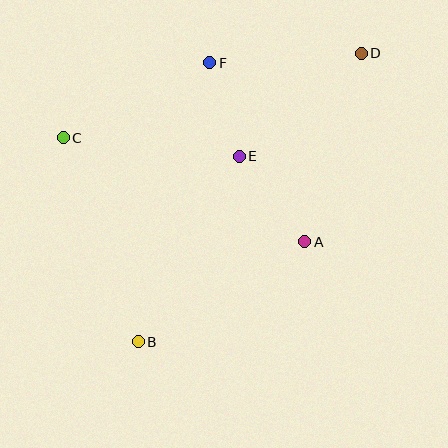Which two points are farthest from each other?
Points B and D are farthest from each other.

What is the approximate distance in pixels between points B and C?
The distance between B and C is approximately 217 pixels.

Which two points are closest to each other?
Points E and F are closest to each other.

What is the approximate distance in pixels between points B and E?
The distance between B and E is approximately 211 pixels.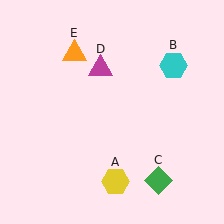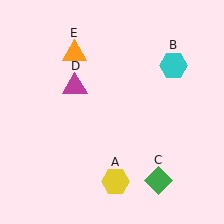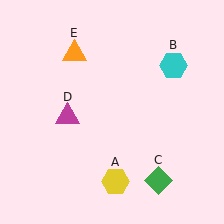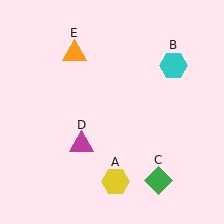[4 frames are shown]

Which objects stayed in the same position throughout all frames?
Yellow hexagon (object A) and cyan hexagon (object B) and green diamond (object C) and orange triangle (object E) remained stationary.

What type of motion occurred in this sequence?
The magenta triangle (object D) rotated counterclockwise around the center of the scene.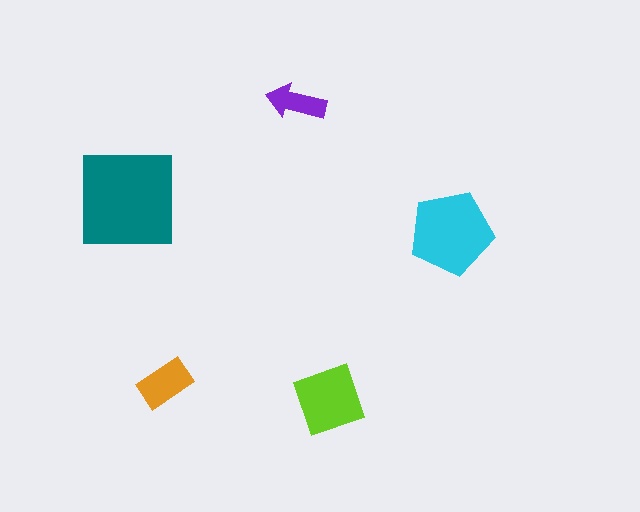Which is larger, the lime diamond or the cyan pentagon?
The cyan pentagon.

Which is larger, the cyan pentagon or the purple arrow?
The cyan pentagon.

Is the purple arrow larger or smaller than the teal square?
Smaller.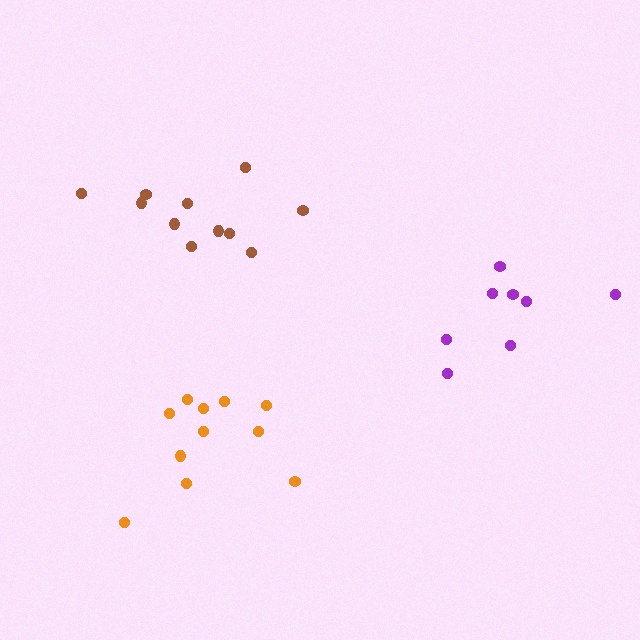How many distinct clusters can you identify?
There are 3 distinct clusters.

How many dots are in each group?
Group 1: 8 dots, Group 2: 11 dots, Group 3: 11 dots (30 total).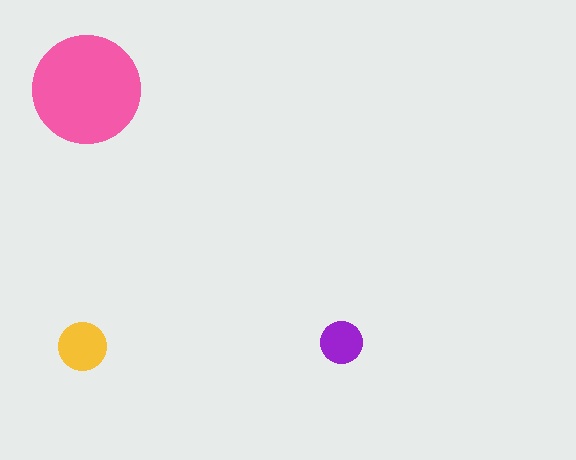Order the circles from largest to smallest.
the pink one, the yellow one, the purple one.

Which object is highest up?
The pink circle is topmost.